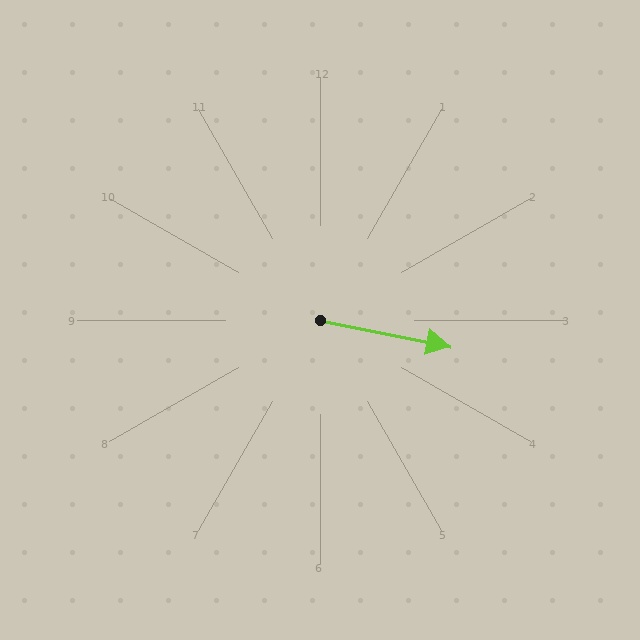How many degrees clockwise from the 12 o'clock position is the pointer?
Approximately 101 degrees.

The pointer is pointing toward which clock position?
Roughly 3 o'clock.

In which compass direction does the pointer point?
East.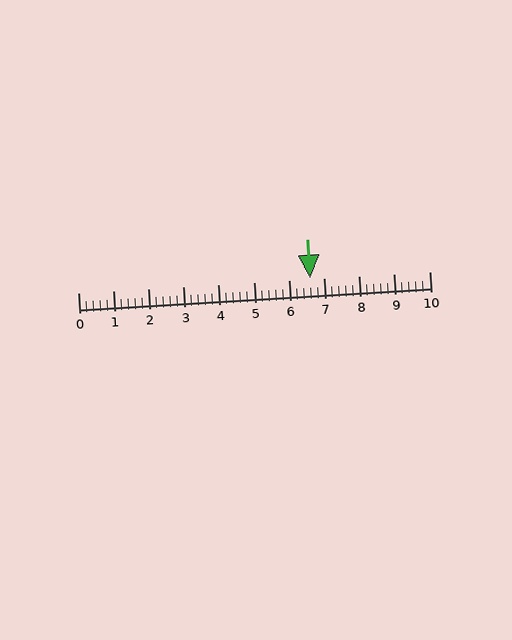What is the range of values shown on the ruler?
The ruler shows values from 0 to 10.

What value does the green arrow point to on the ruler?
The green arrow points to approximately 6.6.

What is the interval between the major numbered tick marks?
The major tick marks are spaced 1 units apart.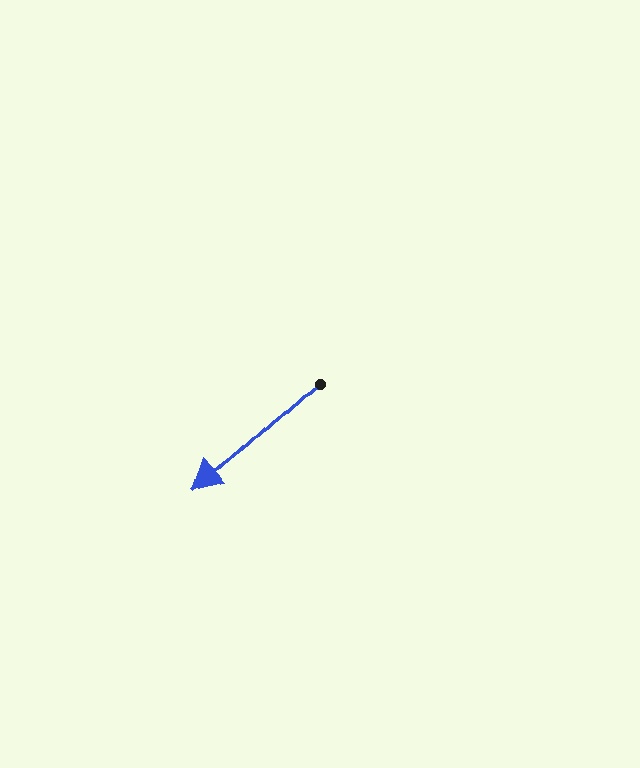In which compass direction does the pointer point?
Southwest.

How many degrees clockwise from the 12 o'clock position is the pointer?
Approximately 228 degrees.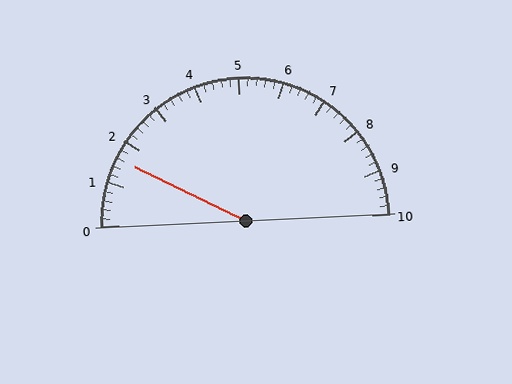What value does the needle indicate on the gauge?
The needle indicates approximately 1.6.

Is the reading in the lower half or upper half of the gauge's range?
The reading is in the lower half of the range (0 to 10).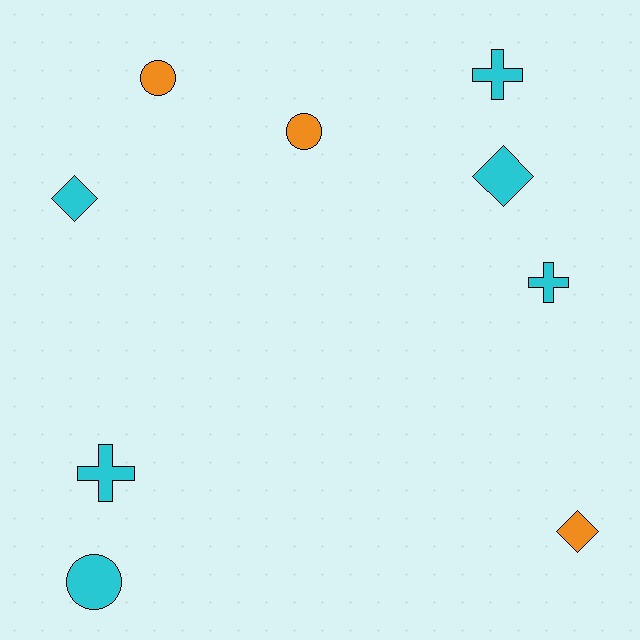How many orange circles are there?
There are 2 orange circles.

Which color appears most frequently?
Cyan, with 6 objects.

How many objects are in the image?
There are 9 objects.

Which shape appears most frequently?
Diamond, with 3 objects.